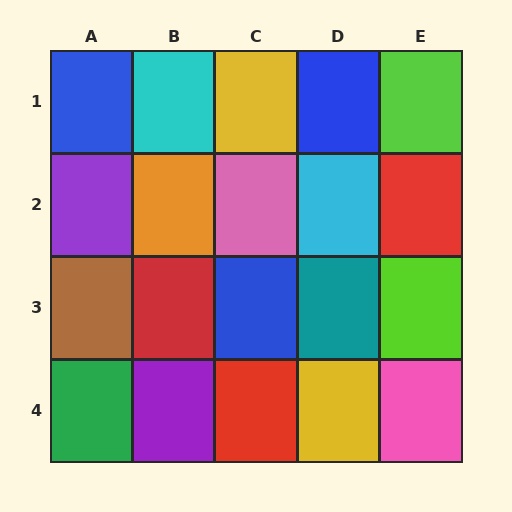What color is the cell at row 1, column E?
Lime.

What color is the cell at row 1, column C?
Yellow.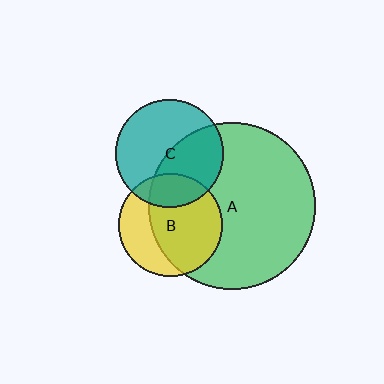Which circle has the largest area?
Circle A (green).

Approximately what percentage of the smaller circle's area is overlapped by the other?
Approximately 45%.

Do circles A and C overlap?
Yes.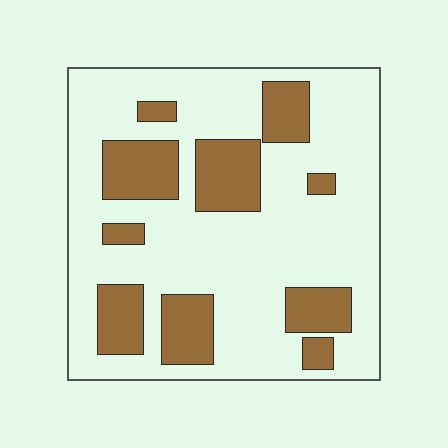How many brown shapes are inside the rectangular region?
10.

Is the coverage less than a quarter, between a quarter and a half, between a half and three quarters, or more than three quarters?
Between a quarter and a half.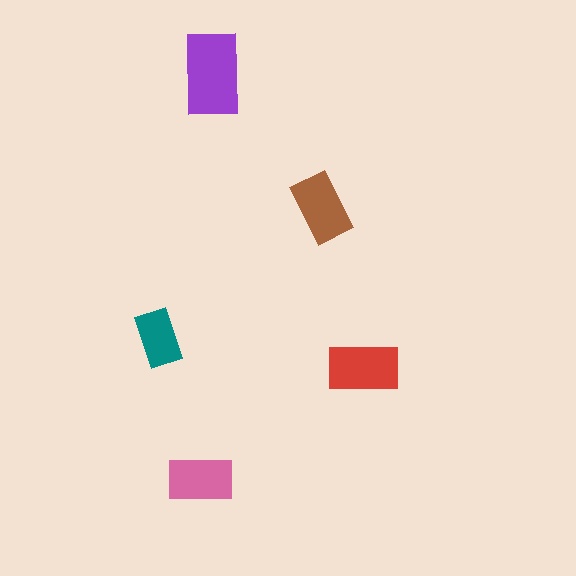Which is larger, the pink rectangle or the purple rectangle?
The purple one.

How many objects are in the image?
There are 5 objects in the image.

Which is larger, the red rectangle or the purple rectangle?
The purple one.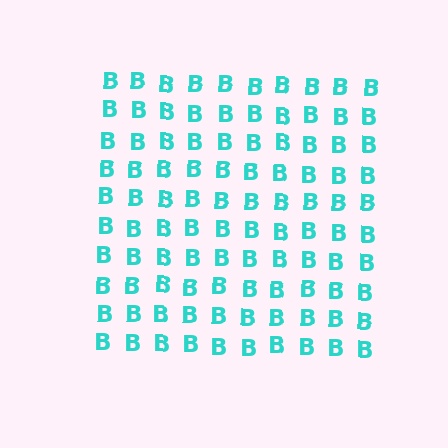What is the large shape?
The large shape is a square.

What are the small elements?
The small elements are letter B's.